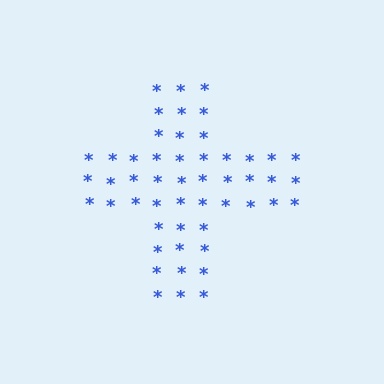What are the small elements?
The small elements are asterisks.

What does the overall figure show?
The overall figure shows a cross.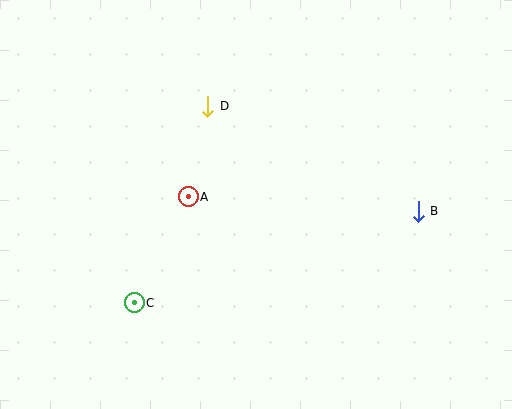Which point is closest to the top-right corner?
Point B is closest to the top-right corner.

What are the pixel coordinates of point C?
Point C is at (134, 303).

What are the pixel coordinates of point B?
Point B is at (418, 211).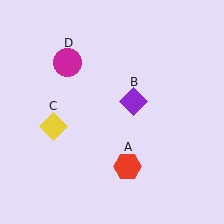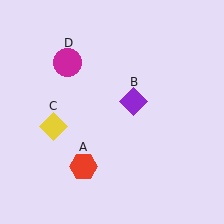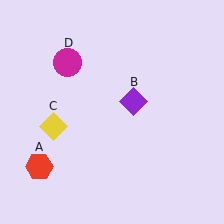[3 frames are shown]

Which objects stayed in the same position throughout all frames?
Purple diamond (object B) and yellow diamond (object C) and magenta circle (object D) remained stationary.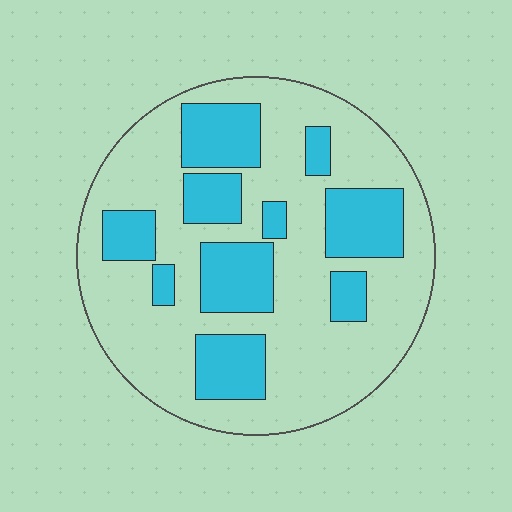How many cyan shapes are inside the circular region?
10.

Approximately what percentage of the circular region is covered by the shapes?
Approximately 30%.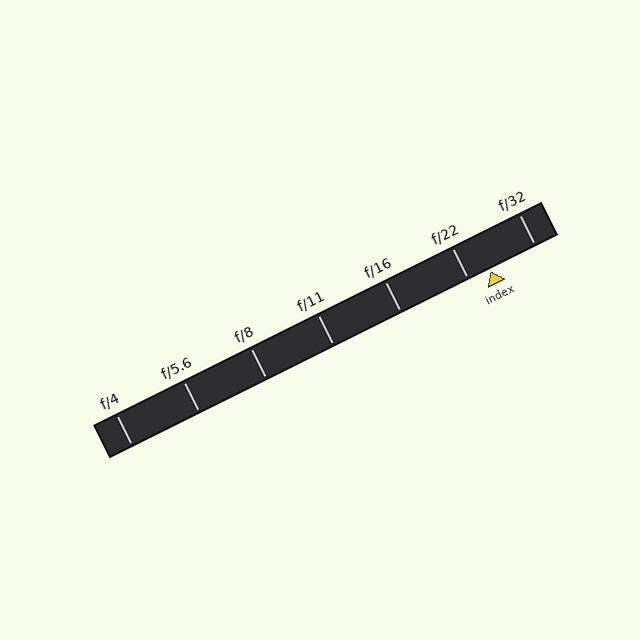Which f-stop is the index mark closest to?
The index mark is closest to f/22.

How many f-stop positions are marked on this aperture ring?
There are 7 f-stop positions marked.